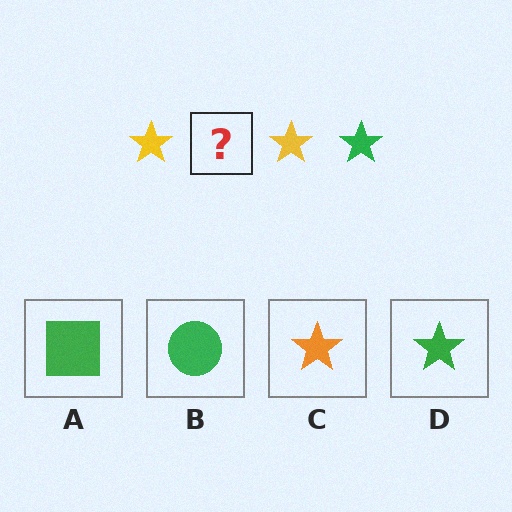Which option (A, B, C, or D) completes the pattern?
D.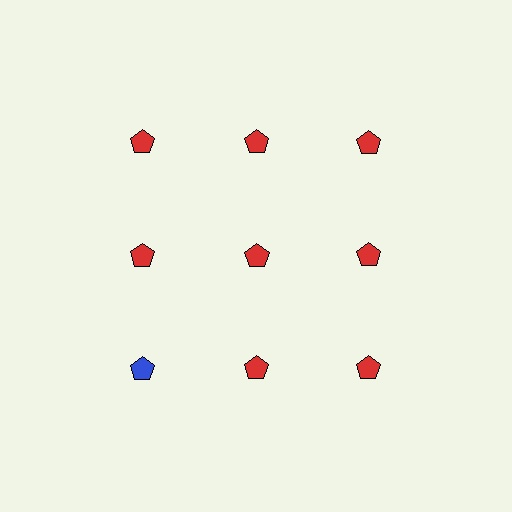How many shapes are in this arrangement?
There are 9 shapes arranged in a grid pattern.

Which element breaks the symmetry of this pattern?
The blue pentagon in the third row, leftmost column breaks the symmetry. All other shapes are red pentagons.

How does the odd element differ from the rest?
It has a different color: blue instead of red.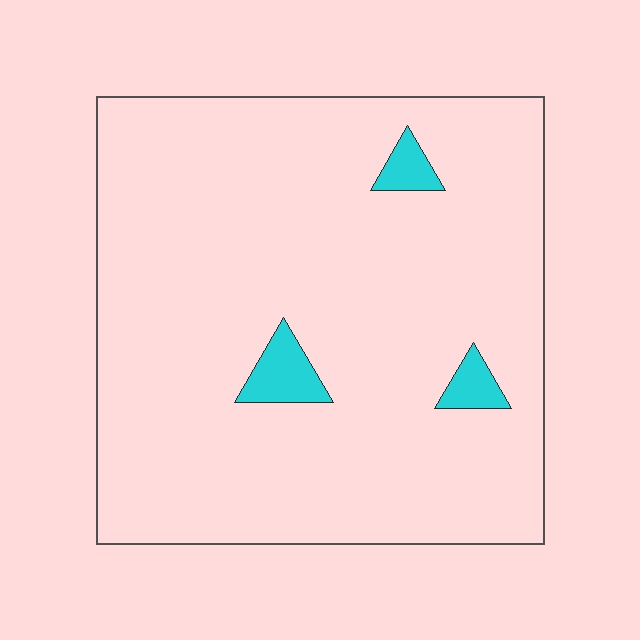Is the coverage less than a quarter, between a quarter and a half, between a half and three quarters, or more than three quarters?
Less than a quarter.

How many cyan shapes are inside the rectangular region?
3.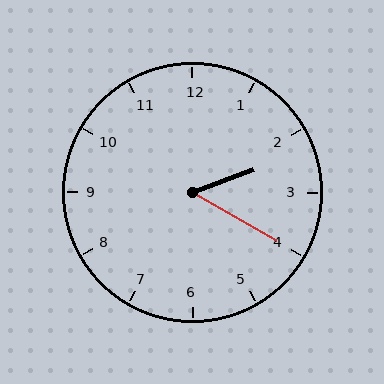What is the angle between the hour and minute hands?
Approximately 50 degrees.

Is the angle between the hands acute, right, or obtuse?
It is acute.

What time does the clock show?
2:20.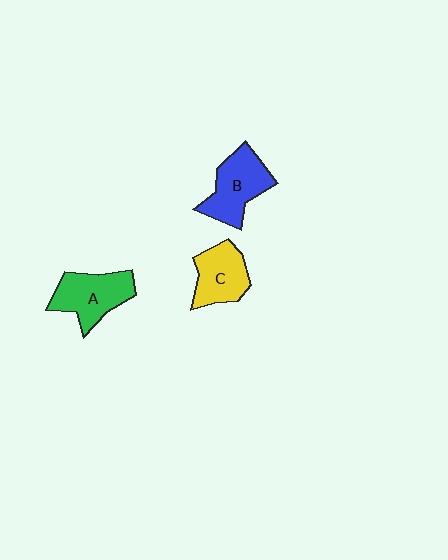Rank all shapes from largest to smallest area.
From largest to smallest: B (blue), A (green), C (yellow).